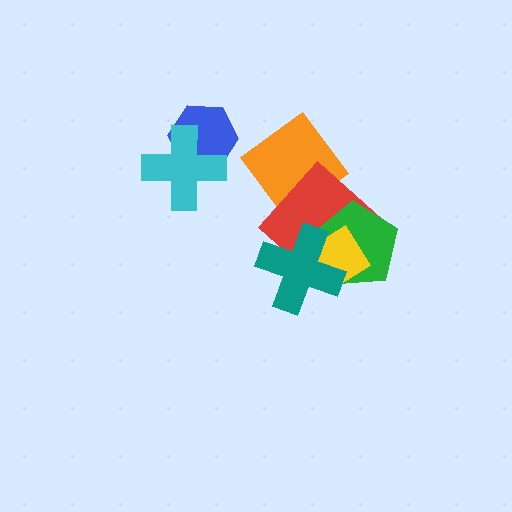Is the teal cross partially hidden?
No, no other shape covers it.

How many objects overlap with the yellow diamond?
3 objects overlap with the yellow diamond.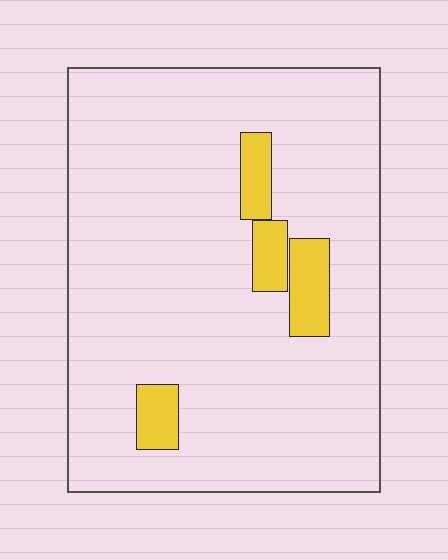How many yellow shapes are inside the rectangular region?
4.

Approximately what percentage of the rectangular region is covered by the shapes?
Approximately 10%.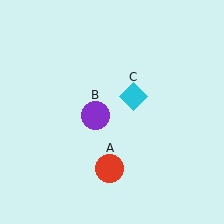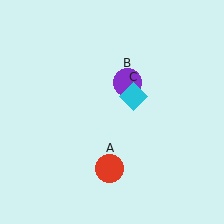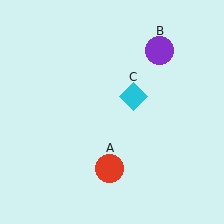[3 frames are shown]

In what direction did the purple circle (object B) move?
The purple circle (object B) moved up and to the right.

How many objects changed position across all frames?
1 object changed position: purple circle (object B).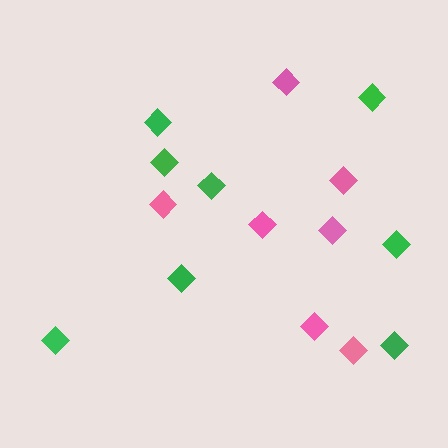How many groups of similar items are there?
There are 2 groups: one group of pink diamonds (7) and one group of green diamonds (8).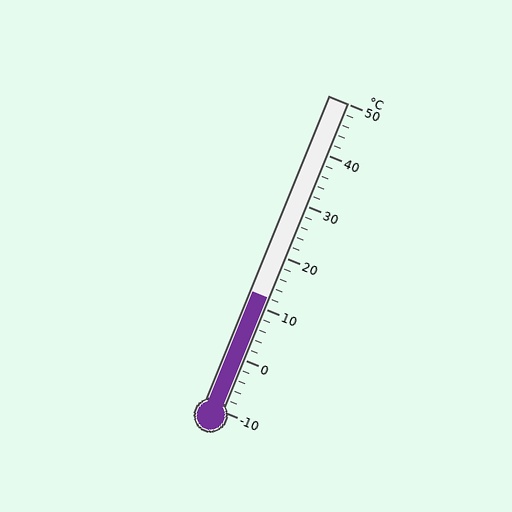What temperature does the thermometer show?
The thermometer shows approximately 12°C.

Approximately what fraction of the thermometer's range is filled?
The thermometer is filled to approximately 35% of its range.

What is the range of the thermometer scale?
The thermometer scale ranges from -10°C to 50°C.